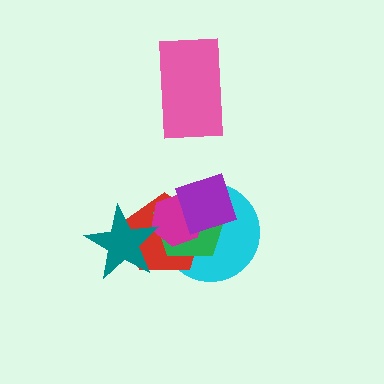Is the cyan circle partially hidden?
Yes, it is partially covered by another shape.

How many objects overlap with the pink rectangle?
0 objects overlap with the pink rectangle.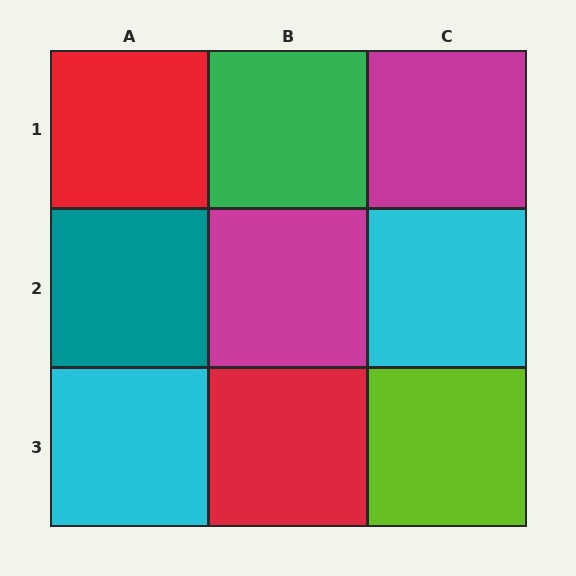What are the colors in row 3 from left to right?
Cyan, red, lime.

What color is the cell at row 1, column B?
Green.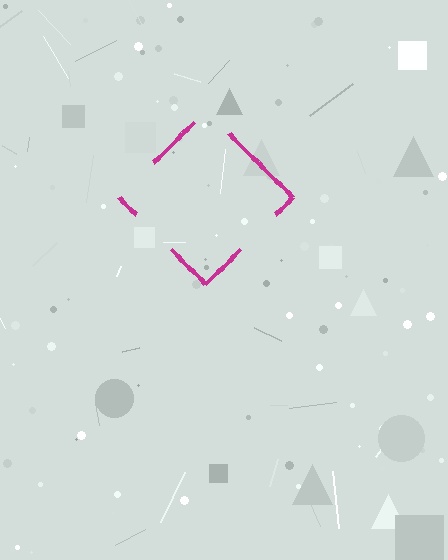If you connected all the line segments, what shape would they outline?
They would outline a diamond.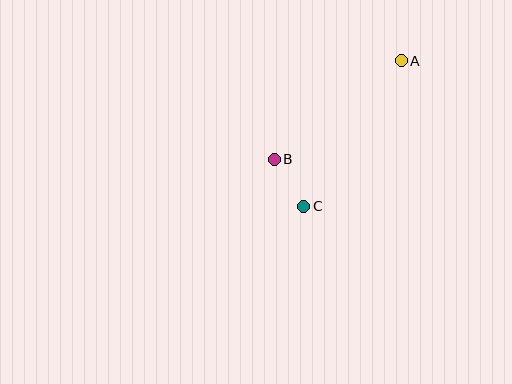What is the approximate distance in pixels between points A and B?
The distance between A and B is approximately 161 pixels.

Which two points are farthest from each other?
Points A and C are farthest from each other.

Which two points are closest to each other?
Points B and C are closest to each other.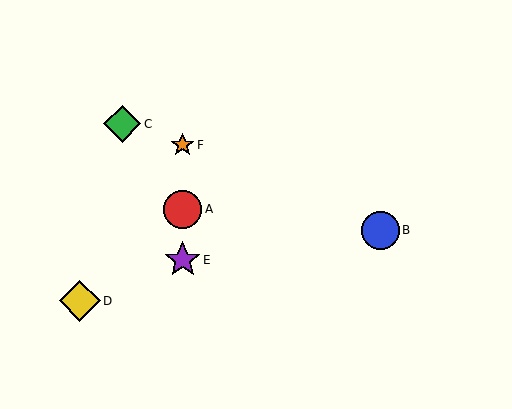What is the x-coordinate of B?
Object B is at x≈381.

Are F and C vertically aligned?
No, F is at x≈183 and C is at x≈122.